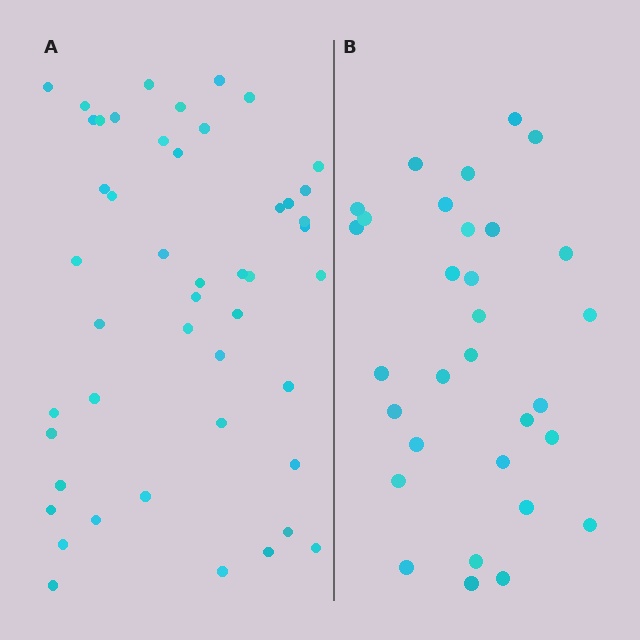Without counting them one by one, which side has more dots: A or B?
Region A (the left region) has more dots.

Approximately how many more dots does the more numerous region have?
Region A has approximately 15 more dots than region B.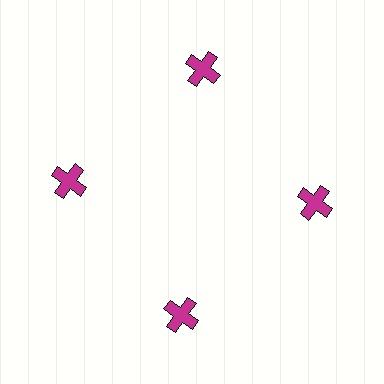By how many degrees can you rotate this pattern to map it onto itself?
The pattern maps onto itself every 90 degrees of rotation.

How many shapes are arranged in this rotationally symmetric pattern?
There are 4 shapes, arranged in 4 groups of 1.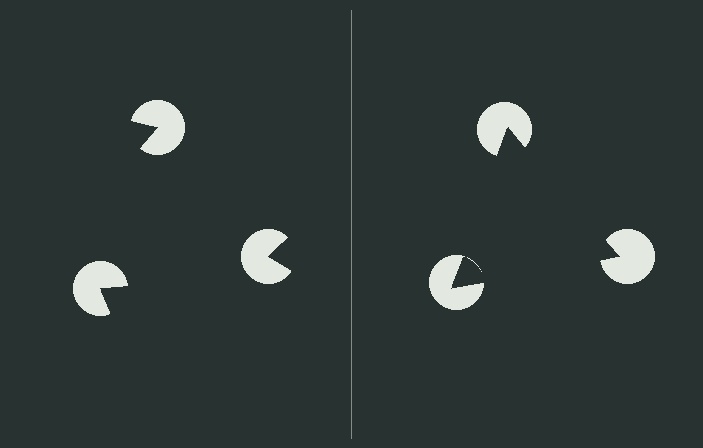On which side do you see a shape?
An illusory triangle appears on the right side. On the left side the wedge cuts are rotated, so no coherent shape forms.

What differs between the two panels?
The pac-man discs are positioned identically on both sides; only the wedge orientations differ. On the right they align to a triangle; on the left they are misaligned.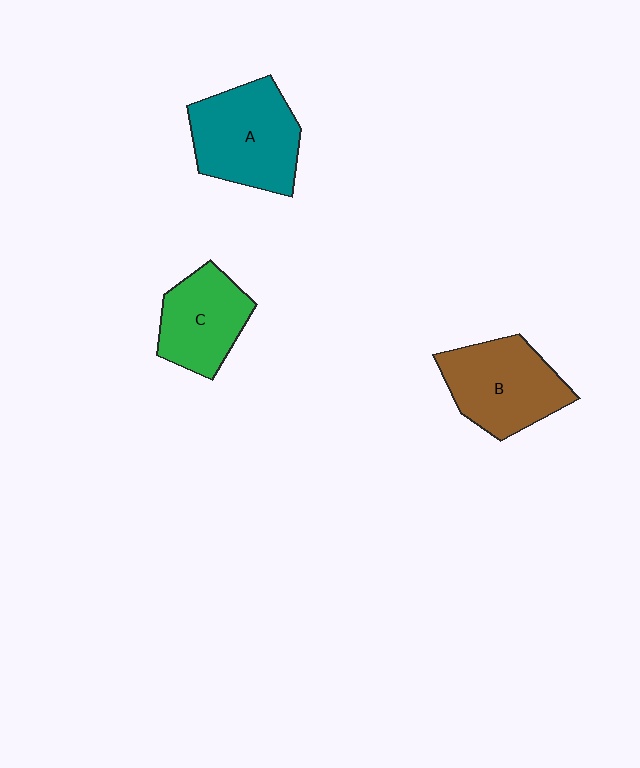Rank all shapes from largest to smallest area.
From largest to smallest: A (teal), B (brown), C (green).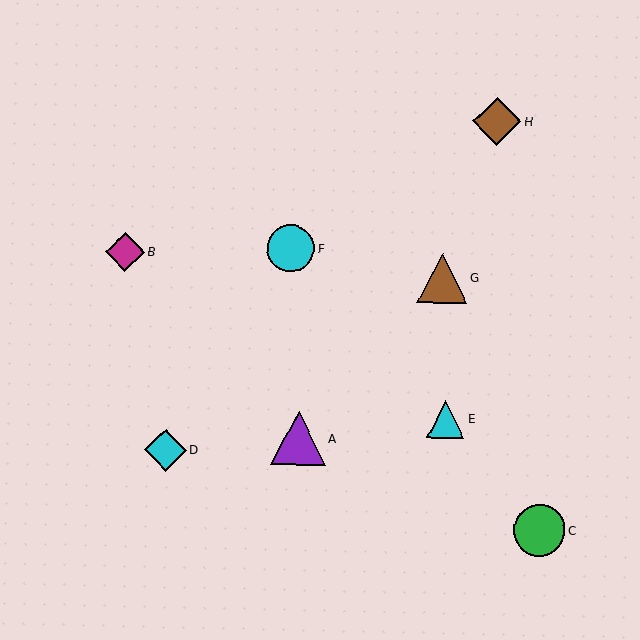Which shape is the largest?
The purple triangle (labeled A) is the largest.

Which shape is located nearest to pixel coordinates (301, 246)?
The cyan circle (labeled F) at (291, 248) is nearest to that location.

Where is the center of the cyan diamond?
The center of the cyan diamond is at (165, 450).